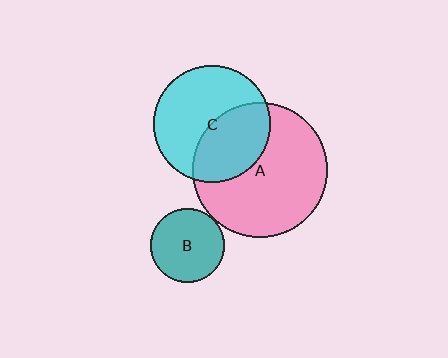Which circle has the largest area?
Circle A (pink).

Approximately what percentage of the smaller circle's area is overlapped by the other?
Approximately 40%.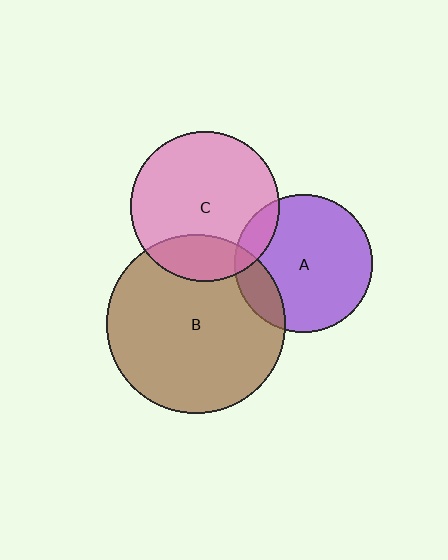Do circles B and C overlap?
Yes.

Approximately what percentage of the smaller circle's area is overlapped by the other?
Approximately 20%.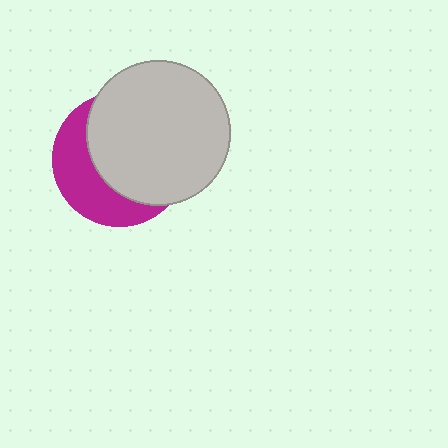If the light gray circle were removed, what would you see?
You would see the complete magenta circle.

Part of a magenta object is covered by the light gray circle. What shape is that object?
It is a circle.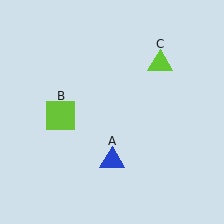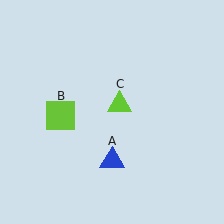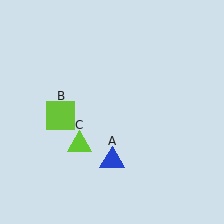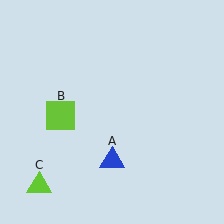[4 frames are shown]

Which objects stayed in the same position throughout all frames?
Blue triangle (object A) and lime square (object B) remained stationary.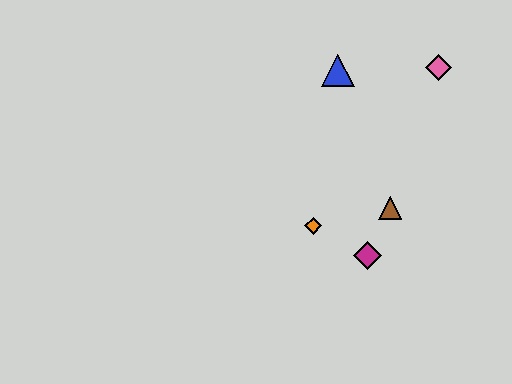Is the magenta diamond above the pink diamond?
No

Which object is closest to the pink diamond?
The blue triangle is closest to the pink diamond.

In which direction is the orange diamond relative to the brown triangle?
The orange diamond is to the left of the brown triangle.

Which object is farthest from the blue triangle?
The magenta diamond is farthest from the blue triangle.